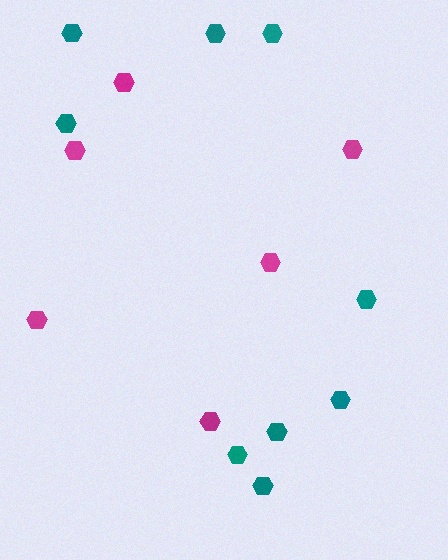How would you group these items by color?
There are 2 groups: one group of magenta hexagons (6) and one group of teal hexagons (9).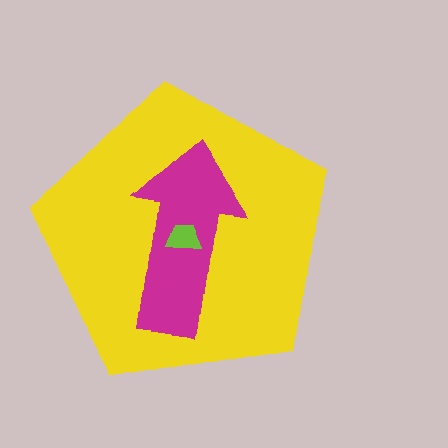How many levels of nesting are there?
3.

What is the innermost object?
The lime trapezoid.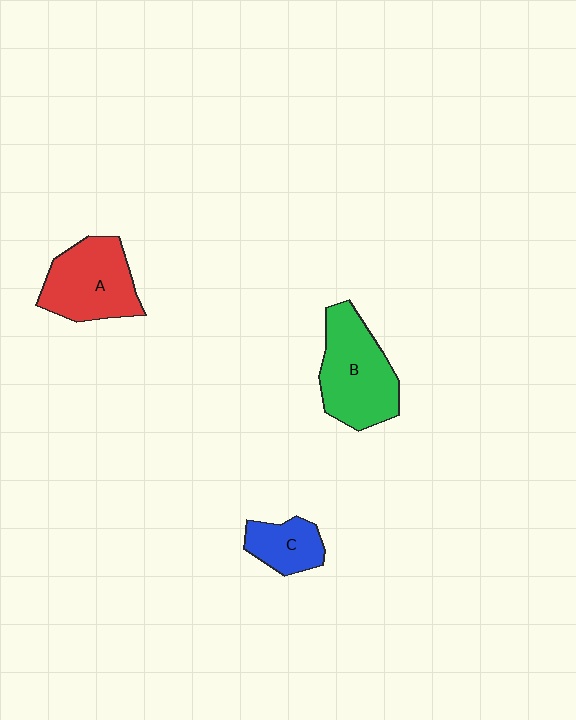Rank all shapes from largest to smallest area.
From largest to smallest: B (green), A (red), C (blue).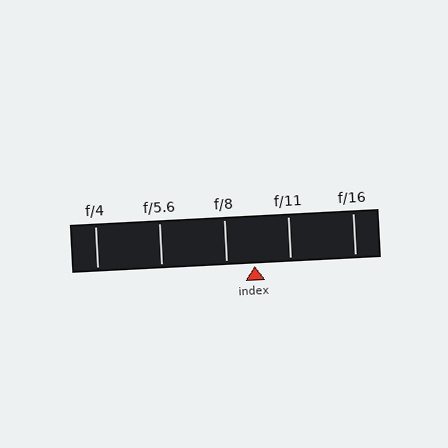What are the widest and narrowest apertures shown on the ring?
The widest aperture shown is f/4 and the narrowest is f/16.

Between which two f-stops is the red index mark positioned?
The index mark is between f/8 and f/11.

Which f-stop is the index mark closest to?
The index mark is closest to f/8.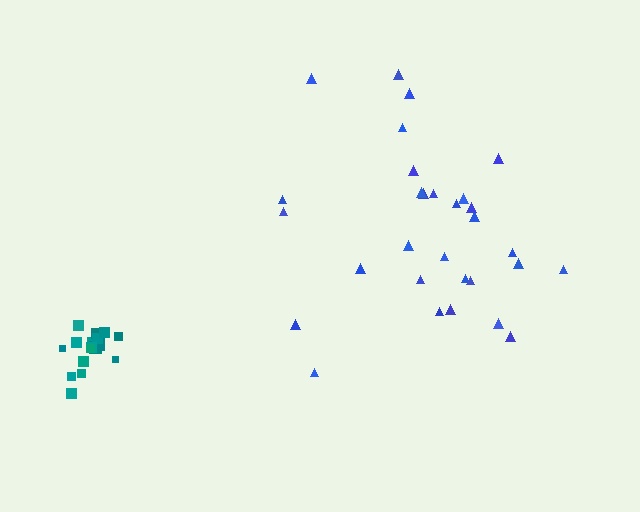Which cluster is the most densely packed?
Teal.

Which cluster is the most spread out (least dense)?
Blue.